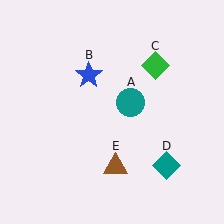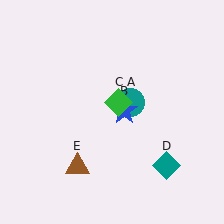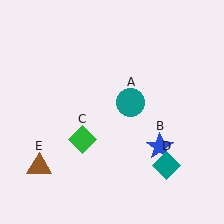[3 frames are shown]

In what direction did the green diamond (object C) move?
The green diamond (object C) moved down and to the left.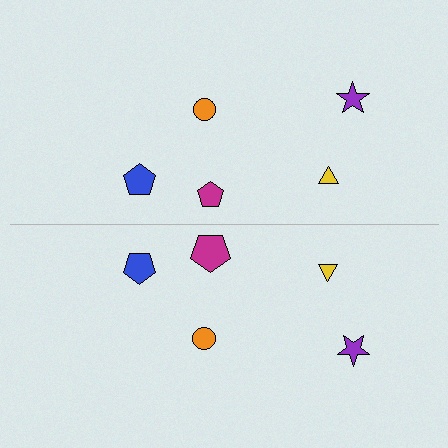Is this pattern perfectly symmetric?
No, the pattern is not perfectly symmetric. The magenta pentagon on the bottom side has a different size than its mirror counterpart.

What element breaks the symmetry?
The magenta pentagon on the bottom side has a different size than its mirror counterpart.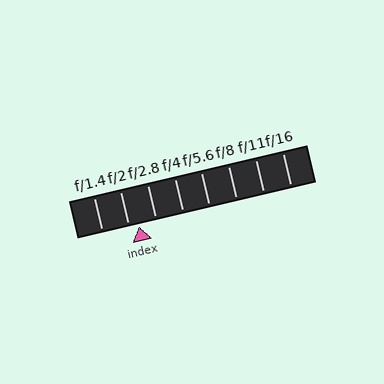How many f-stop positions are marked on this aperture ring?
There are 8 f-stop positions marked.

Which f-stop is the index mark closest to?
The index mark is closest to f/2.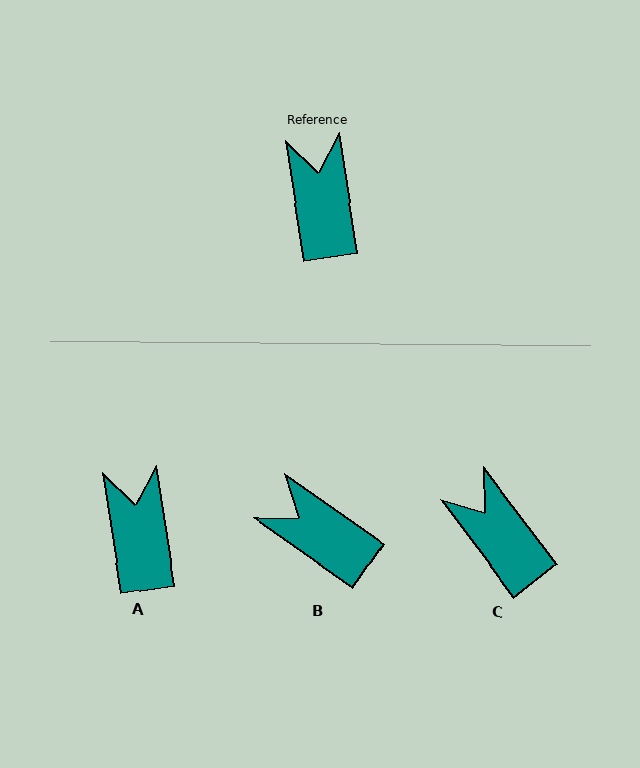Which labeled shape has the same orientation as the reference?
A.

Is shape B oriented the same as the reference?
No, it is off by about 47 degrees.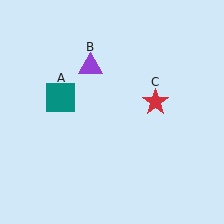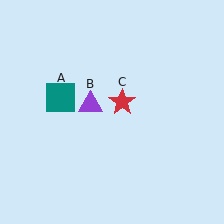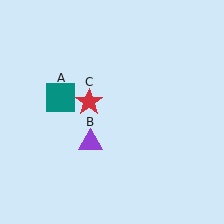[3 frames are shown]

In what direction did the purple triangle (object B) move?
The purple triangle (object B) moved down.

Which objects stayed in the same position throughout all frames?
Teal square (object A) remained stationary.